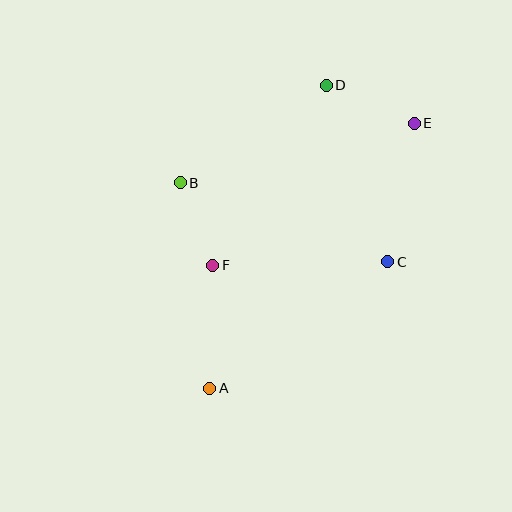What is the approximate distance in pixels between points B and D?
The distance between B and D is approximately 175 pixels.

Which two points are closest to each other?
Points B and F are closest to each other.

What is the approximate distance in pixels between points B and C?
The distance between B and C is approximately 222 pixels.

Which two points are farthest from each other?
Points A and E are farthest from each other.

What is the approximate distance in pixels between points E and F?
The distance between E and F is approximately 247 pixels.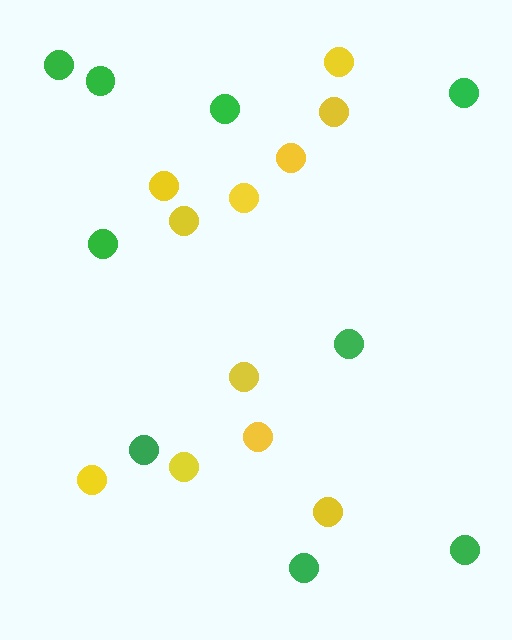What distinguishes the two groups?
There are 2 groups: one group of yellow circles (11) and one group of green circles (9).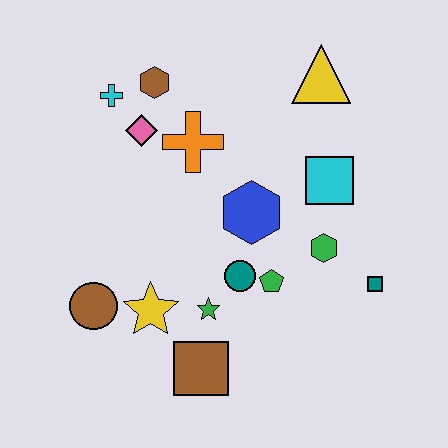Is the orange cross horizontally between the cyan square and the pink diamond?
Yes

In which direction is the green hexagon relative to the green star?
The green hexagon is to the right of the green star.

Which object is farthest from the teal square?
The cyan cross is farthest from the teal square.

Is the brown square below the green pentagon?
Yes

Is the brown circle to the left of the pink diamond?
Yes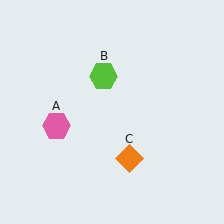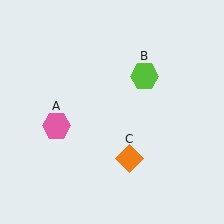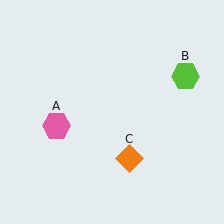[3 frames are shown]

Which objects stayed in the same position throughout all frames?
Pink hexagon (object A) and orange diamond (object C) remained stationary.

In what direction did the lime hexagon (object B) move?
The lime hexagon (object B) moved right.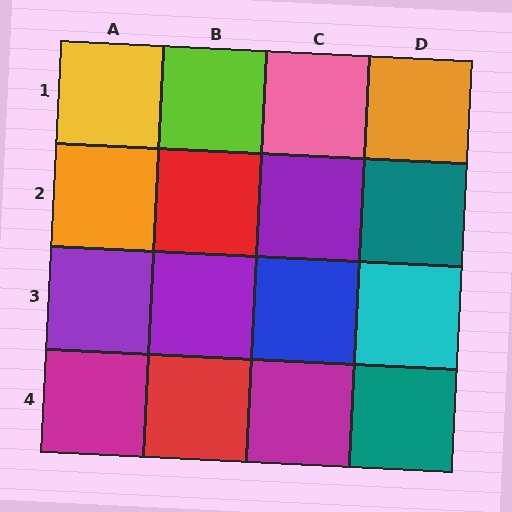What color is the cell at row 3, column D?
Cyan.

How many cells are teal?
2 cells are teal.